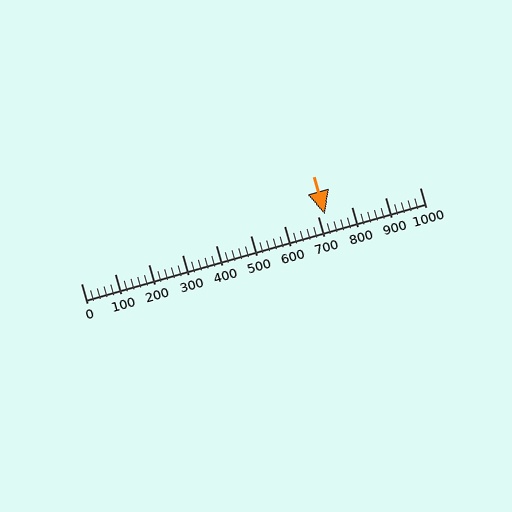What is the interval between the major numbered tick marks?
The major tick marks are spaced 100 units apart.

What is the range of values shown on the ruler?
The ruler shows values from 0 to 1000.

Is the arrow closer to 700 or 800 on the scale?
The arrow is closer to 700.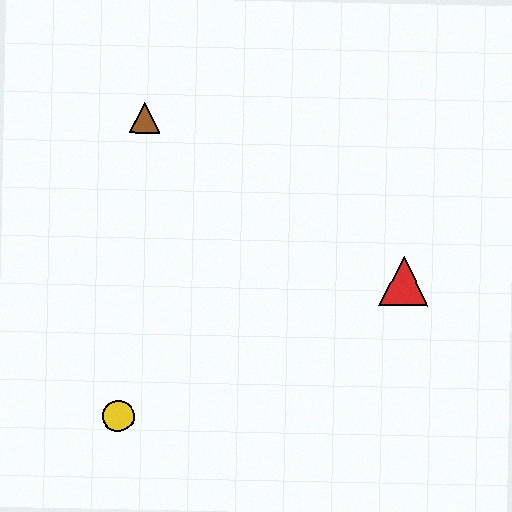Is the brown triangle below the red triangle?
No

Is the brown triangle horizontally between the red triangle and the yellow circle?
Yes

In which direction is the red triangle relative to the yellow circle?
The red triangle is to the right of the yellow circle.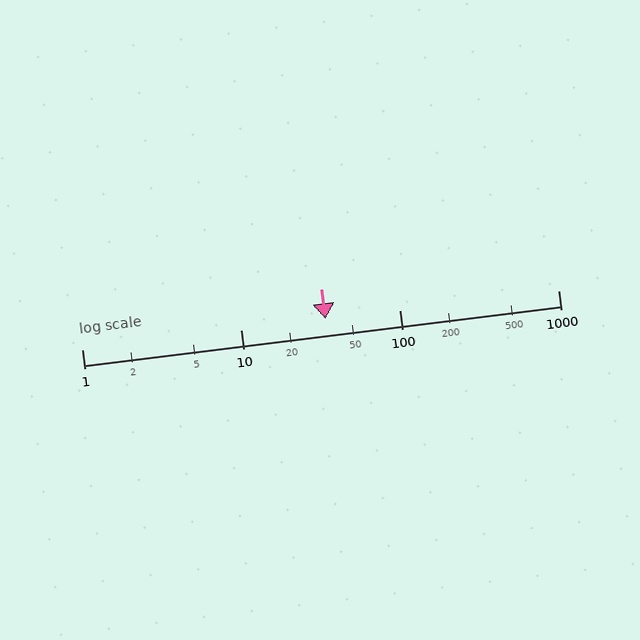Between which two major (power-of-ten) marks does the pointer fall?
The pointer is between 10 and 100.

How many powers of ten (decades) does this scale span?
The scale spans 3 decades, from 1 to 1000.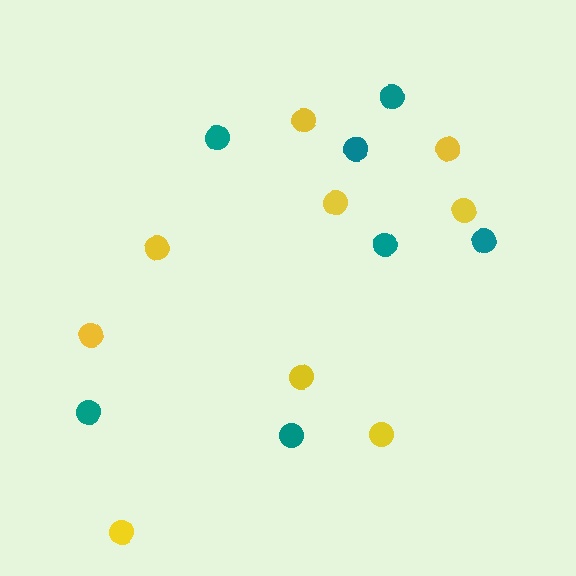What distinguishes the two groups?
There are 2 groups: one group of teal circles (7) and one group of yellow circles (9).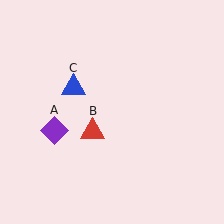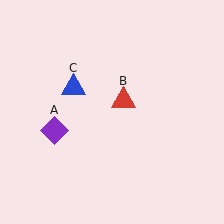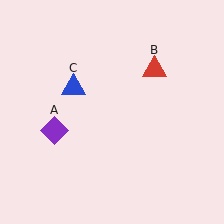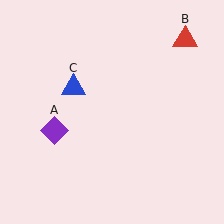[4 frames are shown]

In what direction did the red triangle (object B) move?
The red triangle (object B) moved up and to the right.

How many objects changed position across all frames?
1 object changed position: red triangle (object B).